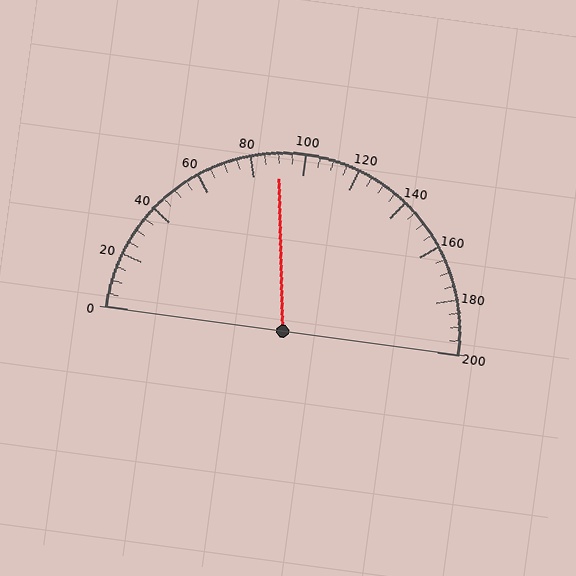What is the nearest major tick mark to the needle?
The nearest major tick mark is 80.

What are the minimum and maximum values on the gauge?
The gauge ranges from 0 to 200.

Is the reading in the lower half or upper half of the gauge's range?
The reading is in the lower half of the range (0 to 200).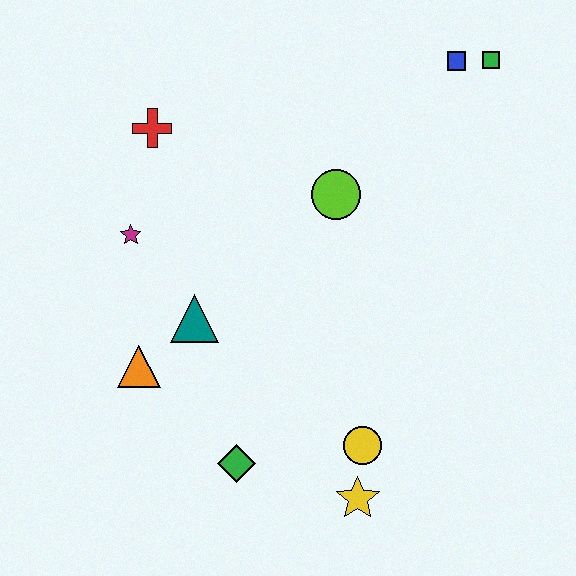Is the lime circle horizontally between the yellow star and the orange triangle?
Yes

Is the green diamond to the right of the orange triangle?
Yes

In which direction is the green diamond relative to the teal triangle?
The green diamond is below the teal triangle.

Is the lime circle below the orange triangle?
No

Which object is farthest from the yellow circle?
The green square is farthest from the yellow circle.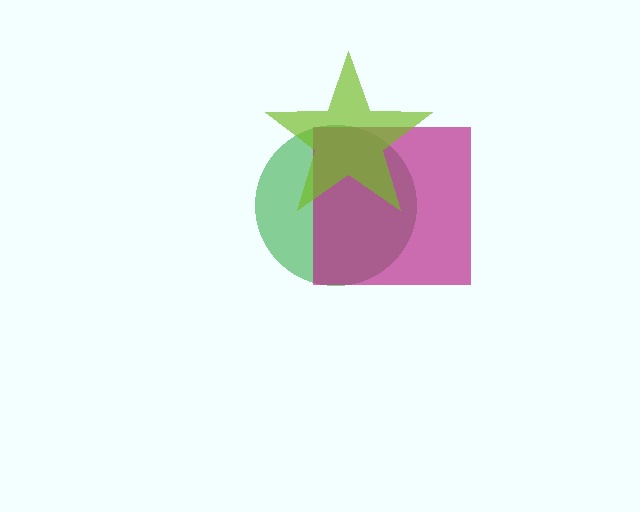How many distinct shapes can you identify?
There are 3 distinct shapes: a green circle, a magenta square, a lime star.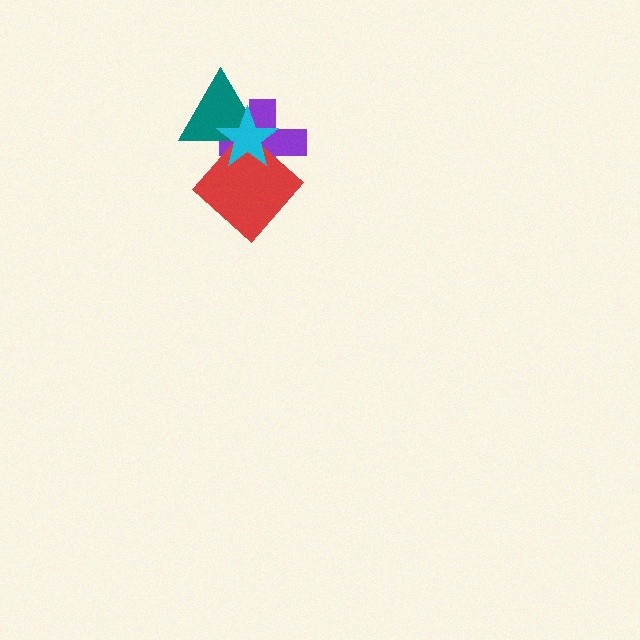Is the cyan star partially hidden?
No, no other shape covers it.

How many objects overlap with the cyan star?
3 objects overlap with the cyan star.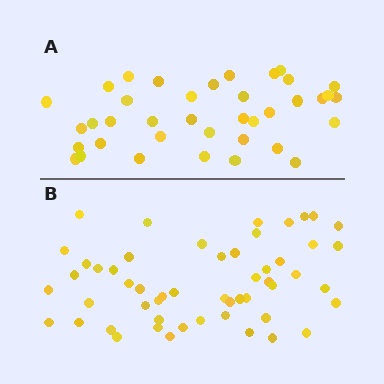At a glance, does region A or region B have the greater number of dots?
Region B (the bottom region) has more dots.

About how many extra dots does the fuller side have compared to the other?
Region B has approximately 15 more dots than region A.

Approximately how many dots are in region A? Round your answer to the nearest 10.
About 40 dots. (The exact count is 38, which rounds to 40.)